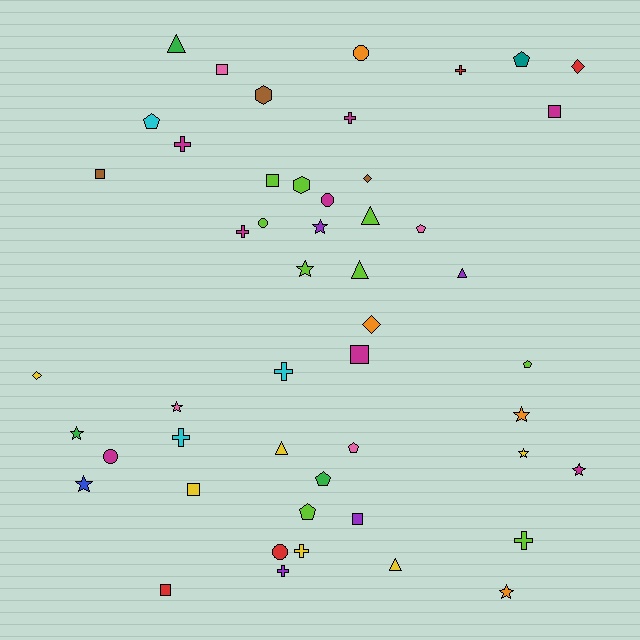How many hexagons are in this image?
There are 2 hexagons.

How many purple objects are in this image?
There are 4 purple objects.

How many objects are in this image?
There are 50 objects.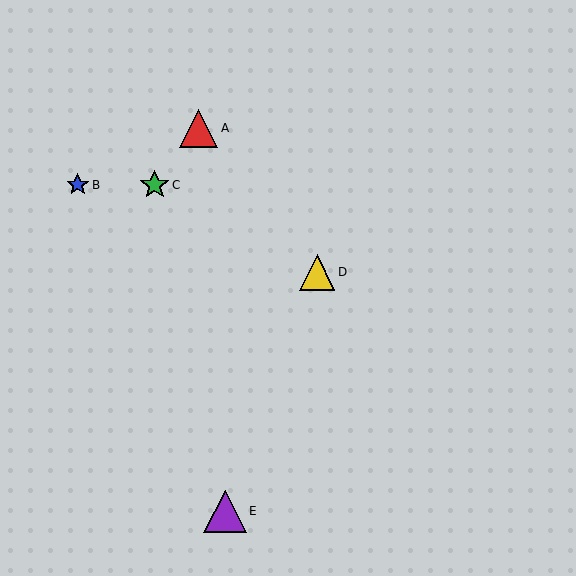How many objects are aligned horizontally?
2 objects (B, C) are aligned horizontally.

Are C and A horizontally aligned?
No, C is at y≈185 and A is at y≈128.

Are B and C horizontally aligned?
Yes, both are at y≈185.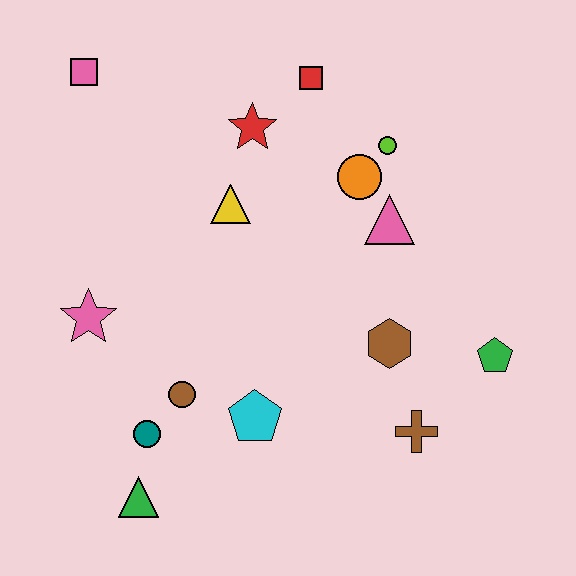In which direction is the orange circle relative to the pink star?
The orange circle is to the right of the pink star.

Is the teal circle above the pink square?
No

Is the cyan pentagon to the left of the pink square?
No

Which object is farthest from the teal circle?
The red square is farthest from the teal circle.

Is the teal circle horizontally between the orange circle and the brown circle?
No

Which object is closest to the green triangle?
The teal circle is closest to the green triangle.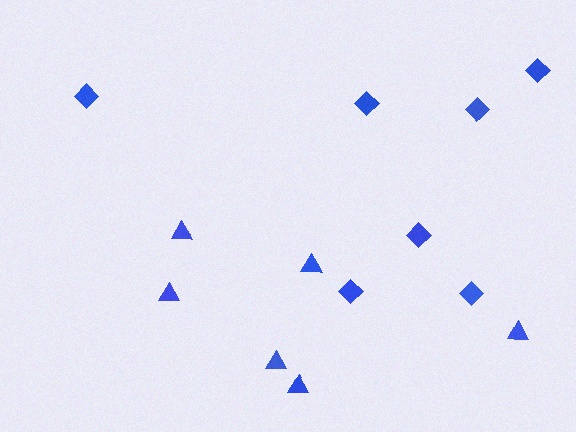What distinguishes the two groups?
There are 2 groups: one group of triangles (6) and one group of diamonds (7).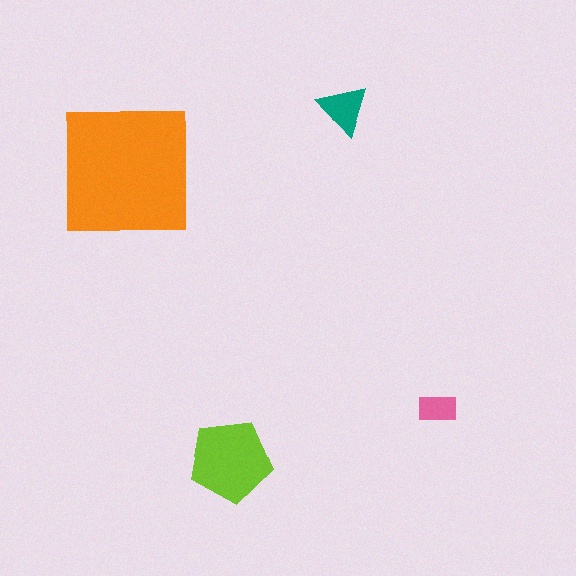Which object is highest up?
The teal triangle is topmost.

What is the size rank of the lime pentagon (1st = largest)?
2nd.